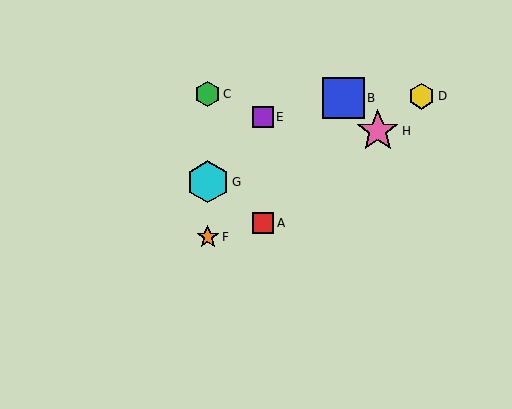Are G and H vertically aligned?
No, G is at x≈208 and H is at x≈378.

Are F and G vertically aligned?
Yes, both are at x≈208.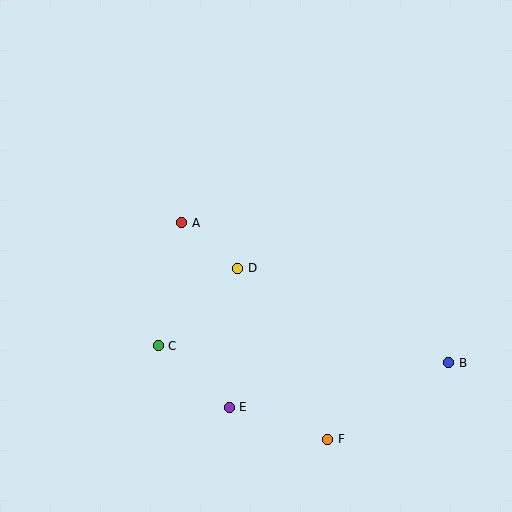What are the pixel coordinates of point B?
Point B is at (449, 363).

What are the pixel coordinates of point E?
Point E is at (229, 407).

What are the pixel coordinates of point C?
Point C is at (158, 346).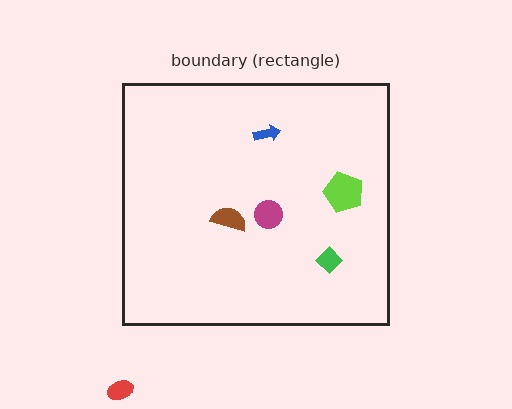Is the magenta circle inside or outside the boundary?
Inside.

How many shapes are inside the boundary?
5 inside, 1 outside.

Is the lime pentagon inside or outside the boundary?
Inside.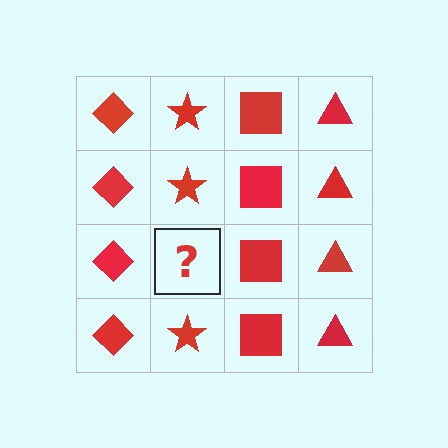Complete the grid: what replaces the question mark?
The question mark should be replaced with a red star.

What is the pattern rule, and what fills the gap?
The rule is that each column has a consistent shape. The gap should be filled with a red star.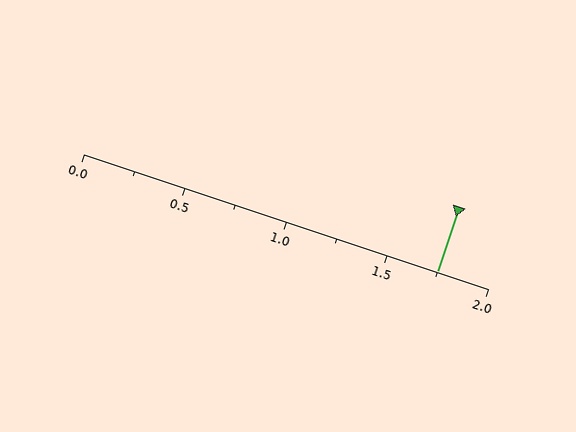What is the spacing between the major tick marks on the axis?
The major ticks are spaced 0.5 apart.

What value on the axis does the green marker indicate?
The marker indicates approximately 1.75.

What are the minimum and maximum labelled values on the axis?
The axis runs from 0.0 to 2.0.